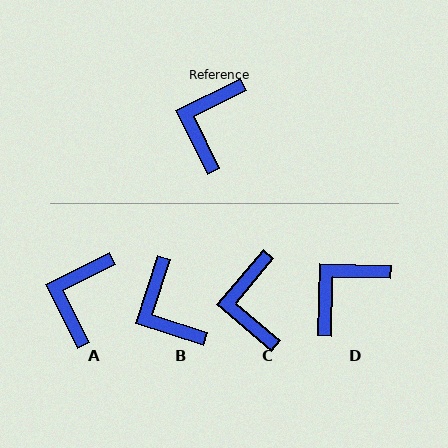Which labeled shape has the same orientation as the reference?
A.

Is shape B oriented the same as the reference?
No, it is off by about 46 degrees.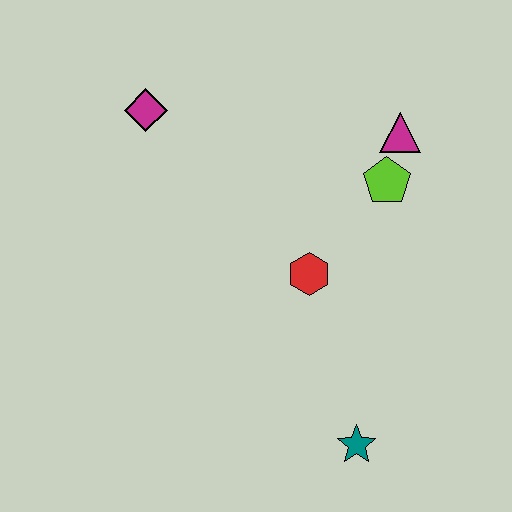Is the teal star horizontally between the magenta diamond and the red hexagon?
No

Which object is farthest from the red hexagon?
The magenta diamond is farthest from the red hexagon.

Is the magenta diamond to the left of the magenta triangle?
Yes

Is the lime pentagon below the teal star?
No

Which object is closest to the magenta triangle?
The lime pentagon is closest to the magenta triangle.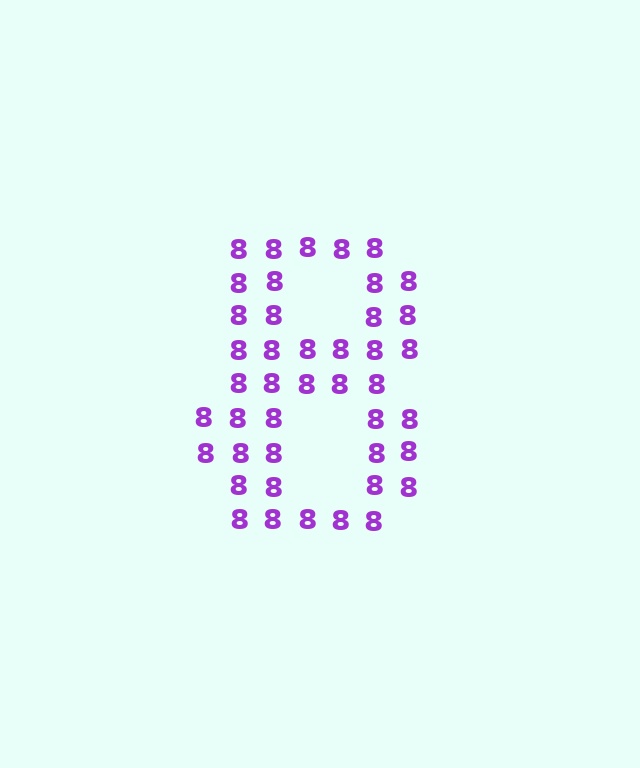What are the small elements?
The small elements are digit 8's.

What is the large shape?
The large shape is the digit 8.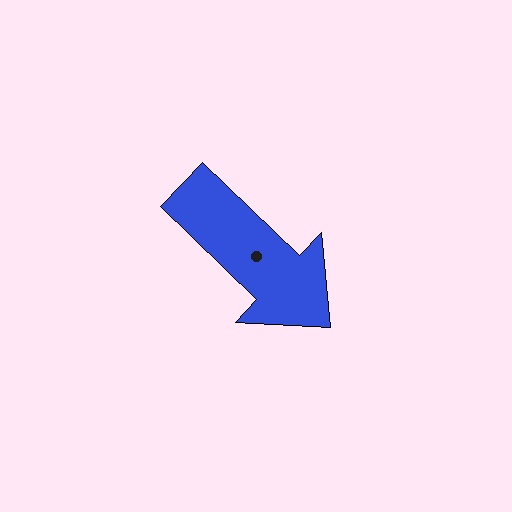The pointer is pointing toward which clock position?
Roughly 4 o'clock.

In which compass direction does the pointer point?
Southeast.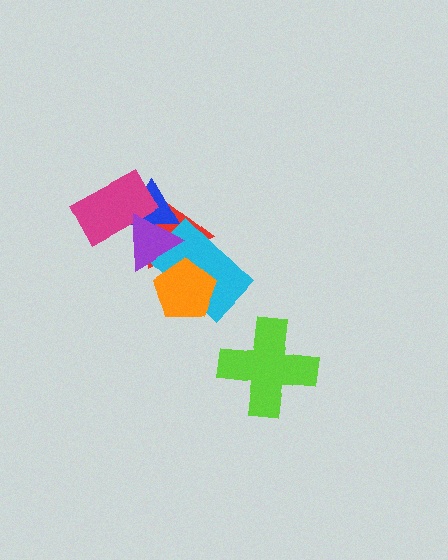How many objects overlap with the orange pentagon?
3 objects overlap with the orange pentagon.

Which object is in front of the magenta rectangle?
The purple triangle is in front of the magenta rectangle.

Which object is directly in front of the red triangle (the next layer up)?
The blue triangle is directly in front of the red triangle.